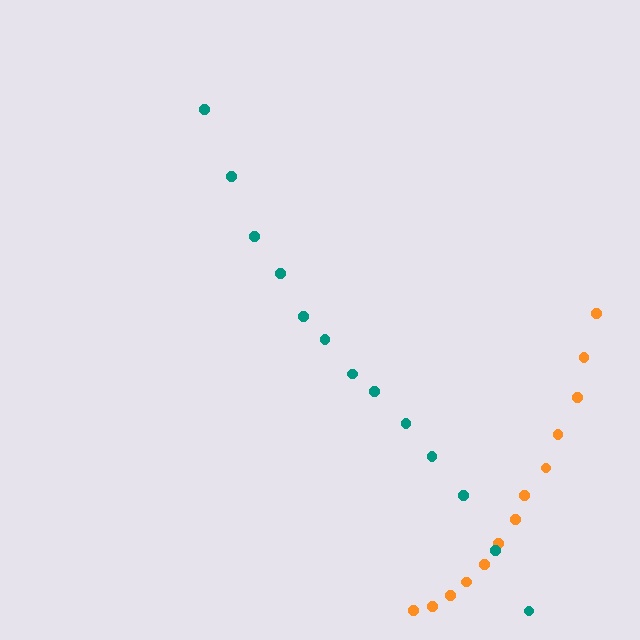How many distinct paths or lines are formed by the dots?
There are 2 distinct paths.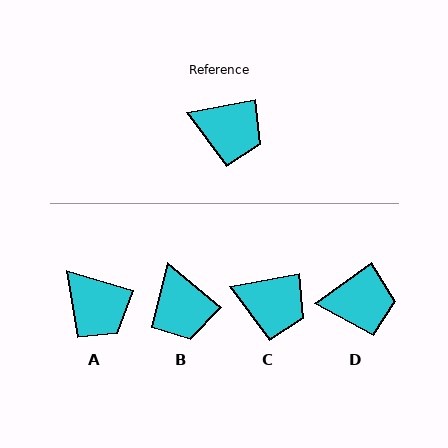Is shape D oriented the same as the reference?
No, it is off by about 25 degrees.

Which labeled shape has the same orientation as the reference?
C.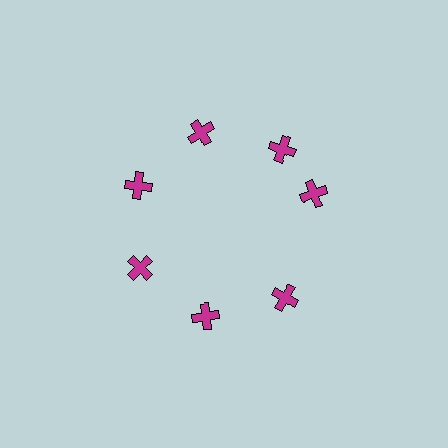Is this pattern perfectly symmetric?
No. The 7 magenta crosses are arranged in a ring, but one element near the 3 o'clock position is rotated out of alignment along the ring, breaking the 7-fold rotational symmetry.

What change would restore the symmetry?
The symmetry would be restored by rotating it back into even spacing with its neighbors so that all 7 crosses sit at equal angles and equal distance from the center.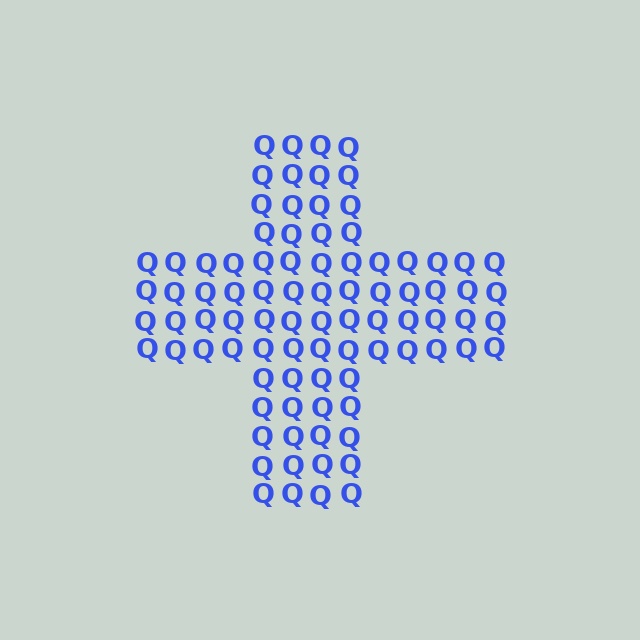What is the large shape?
The large shape is a cross.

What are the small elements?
The small elements are letter Q's.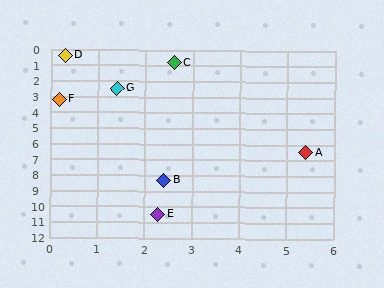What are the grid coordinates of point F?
Point F is at approximately (0.2, 3.2).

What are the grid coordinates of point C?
Point C is at approximately (2.6, 0.8).